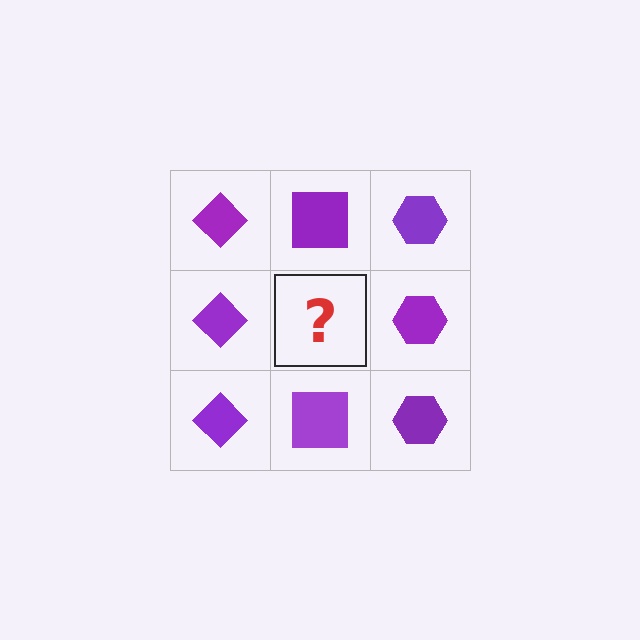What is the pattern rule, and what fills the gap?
The rule is that each column has a consistent shape. The gap should be filled with a purple square.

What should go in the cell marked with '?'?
The missing cell should contain a purple square.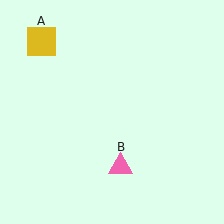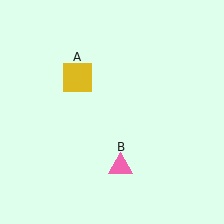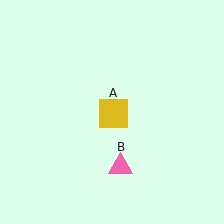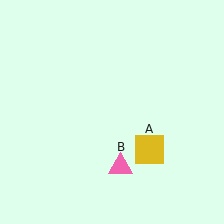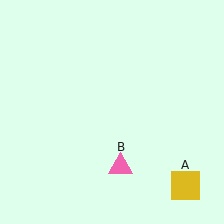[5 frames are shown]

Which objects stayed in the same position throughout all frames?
Pink triangle (object B) remained stationary.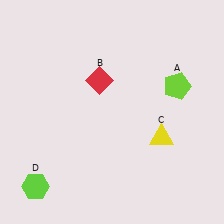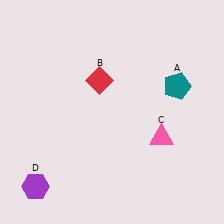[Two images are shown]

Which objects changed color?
A changed from lime to teal. C changed from yellow to pink. D changed from lime to purple.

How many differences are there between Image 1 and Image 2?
There are 3 differences between the two images.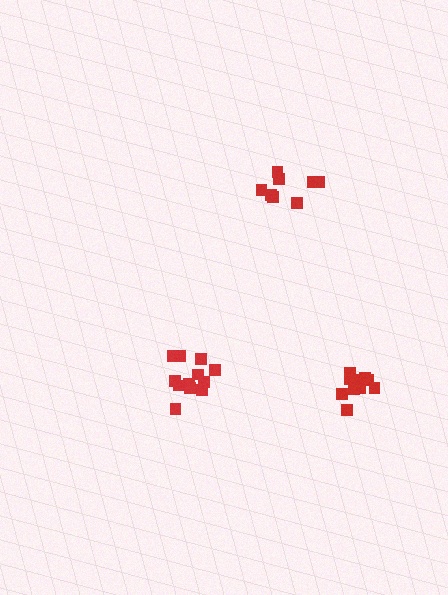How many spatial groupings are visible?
There are 3 spatial groupings.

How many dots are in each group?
Group 1: 11 dots, Group 2: 8 dots, Group 3: 12 dots (31 total).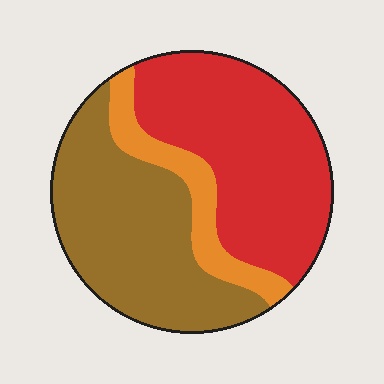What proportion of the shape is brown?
Brown takes up about two fifths (2/5) of the shape.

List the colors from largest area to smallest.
From largest to smallest: red, brown, orange.